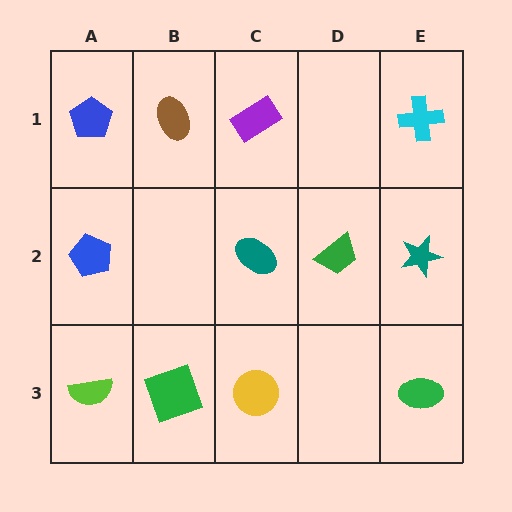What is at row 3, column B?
A green square.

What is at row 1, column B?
A brown ellipse.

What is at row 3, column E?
A green ellipse.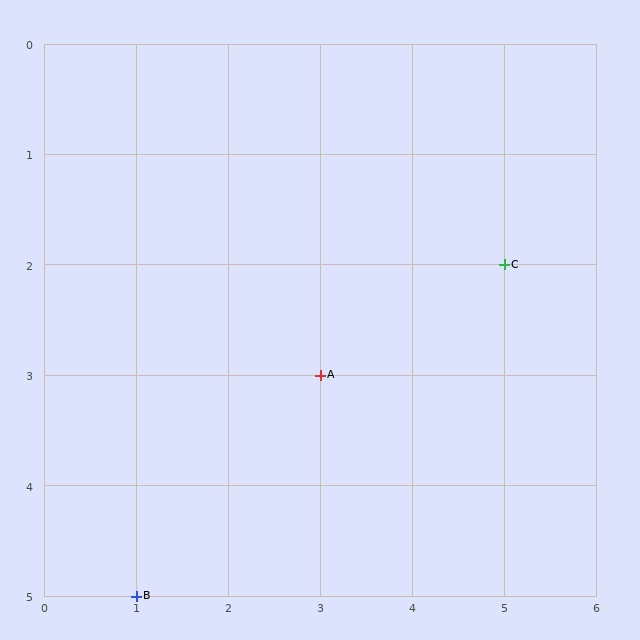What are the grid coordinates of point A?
Point A is at grid coordinates (3, 3).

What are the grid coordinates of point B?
Point B is at grid coordinates (1, 5).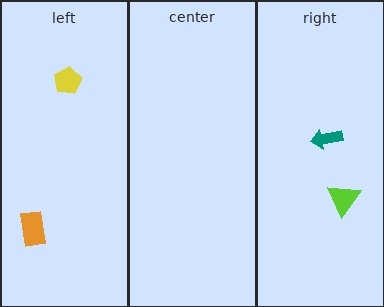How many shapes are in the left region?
2.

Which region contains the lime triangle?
The right region.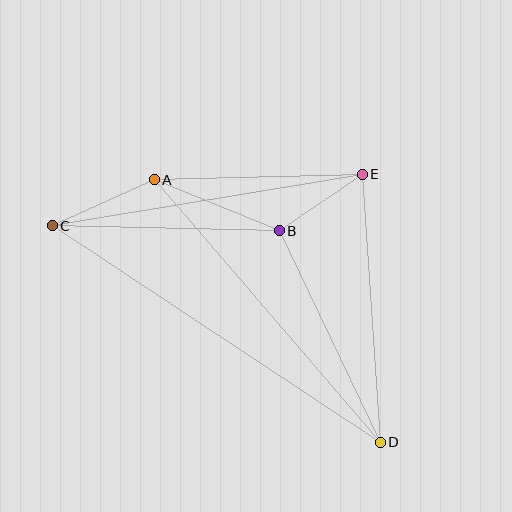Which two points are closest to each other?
Points B and E are closest to each other.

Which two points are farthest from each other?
Points C and D are farthest from each other.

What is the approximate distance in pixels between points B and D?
The distance between B and D is approximately 234 pixels.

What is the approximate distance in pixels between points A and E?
The distance between A and E is approximately 208 pixels.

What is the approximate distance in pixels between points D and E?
The distance between D and E is approximately 268 pixels.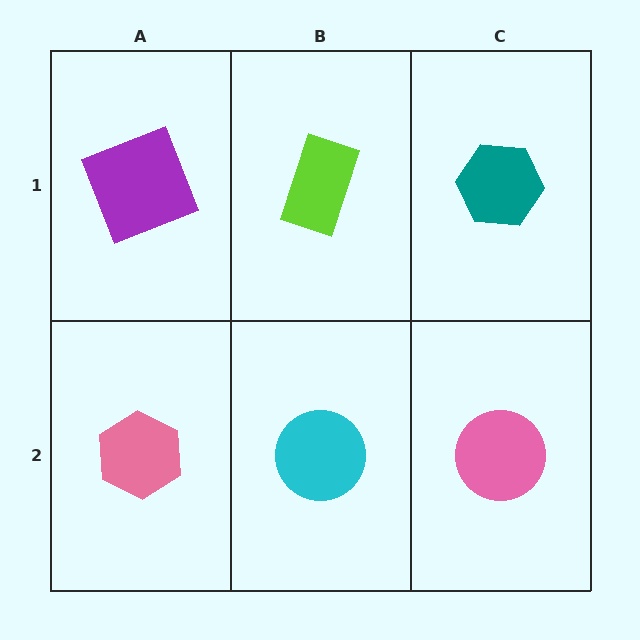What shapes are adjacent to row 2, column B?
A lime rectangle (row 1, column B), a pink hexagon (row 2, column A), a pink circle (row 2, column C).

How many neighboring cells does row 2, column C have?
2.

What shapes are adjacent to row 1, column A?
A pink hexagon (row 2, column A), a lime rectangle (row 1, column B).